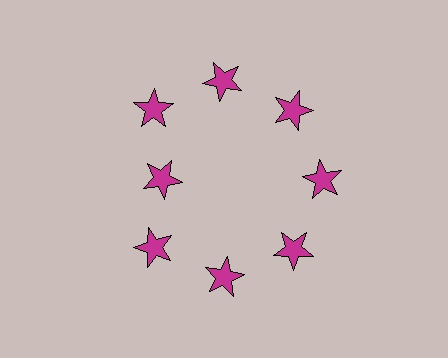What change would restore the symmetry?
The symmetry would be restored by moving it outward, back onto the ring so that all 8 stars sit at equal angles and equal distance from the center.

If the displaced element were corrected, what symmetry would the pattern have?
It would have 8-fold rotational symmetry — the pattern would map onto itself every 45 degrees.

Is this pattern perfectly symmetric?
No. The 8 magenta stars are arranged in a ring, but one element near the 9 o'clock position is pulled inward toward the center, breaking the 8-fold rotational symmetry.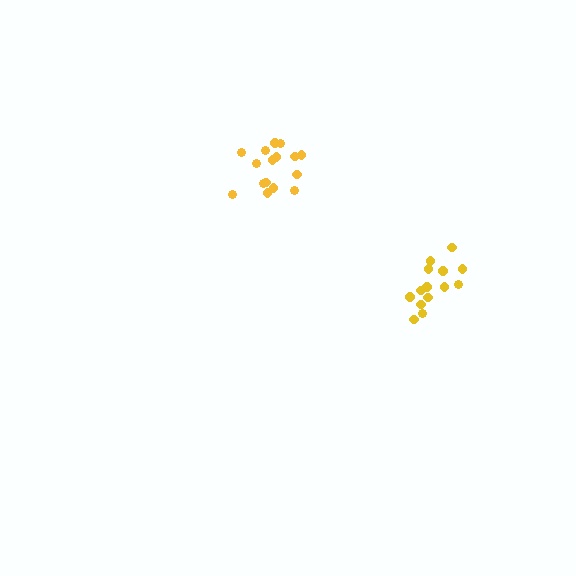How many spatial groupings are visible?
There are 2 spatial groupings.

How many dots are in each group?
Group 1: 16 dots, Group 2: 14 dots (30 total).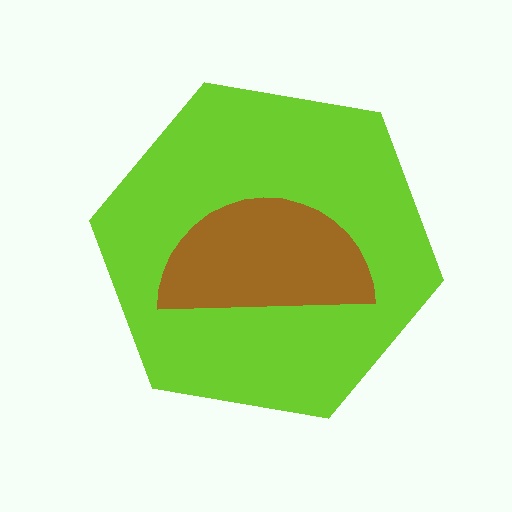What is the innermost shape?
The brown semicircle.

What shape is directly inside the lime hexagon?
The brown semicircle.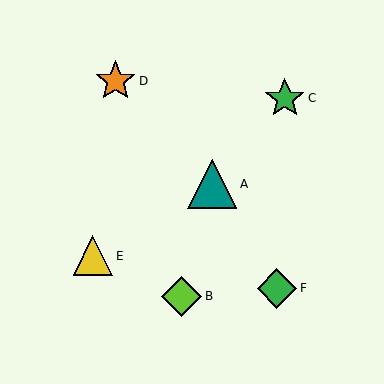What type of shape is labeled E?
Shape E is a yellow triangle.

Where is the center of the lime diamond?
The center of the lime diamond is at (182, 296).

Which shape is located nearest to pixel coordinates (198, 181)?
The teal triangle (labeled A) at (212, 184) is nearest to that location.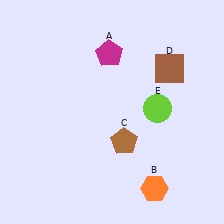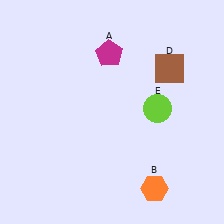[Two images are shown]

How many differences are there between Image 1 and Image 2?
There is 1 difference between the two images.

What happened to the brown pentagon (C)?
The brown pentagon (C) was removed in Image 2. It was in the bottom-right area of Image 1.